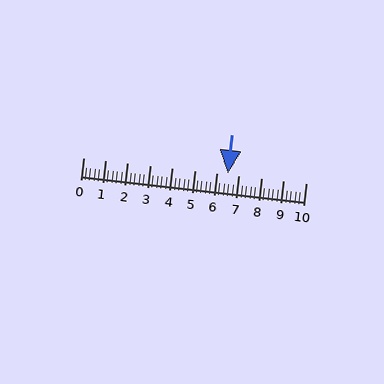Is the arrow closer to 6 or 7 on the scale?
The arrow is closer to 7.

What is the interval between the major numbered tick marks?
The major tick marks are spaced 1 units apart.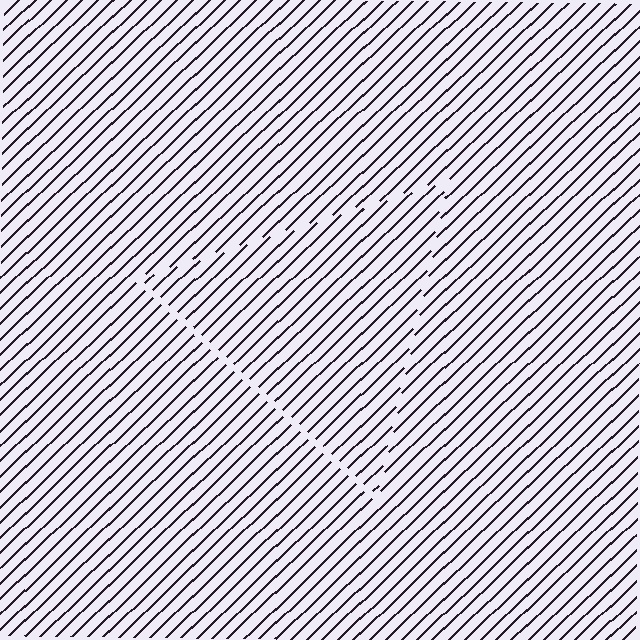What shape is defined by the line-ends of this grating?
An illusory triangle. The interior of the shape contains the same grating, shifted by half a period — the contour is defined by the phase discontinuity where line-ends from the inner and outer gratings abut.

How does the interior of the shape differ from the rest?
The interior of the shape contains the same grating, shifted by half a period — the contour is defined by the phase discontinuity where line-ends from the inner and outer gratings abut.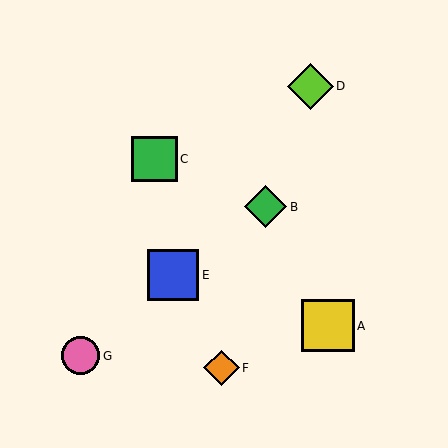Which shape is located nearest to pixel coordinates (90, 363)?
The pink circle (labeled G) at (80, 356) is nearest to that location.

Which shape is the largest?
The yellow square (labeled A) is the largest.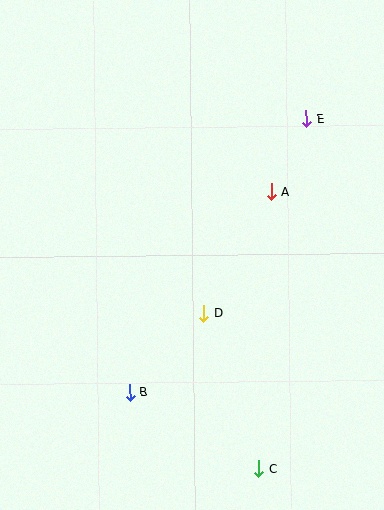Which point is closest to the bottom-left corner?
Point B is closest to the bottom-left corner.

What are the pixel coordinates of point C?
Point C is at (259, 469).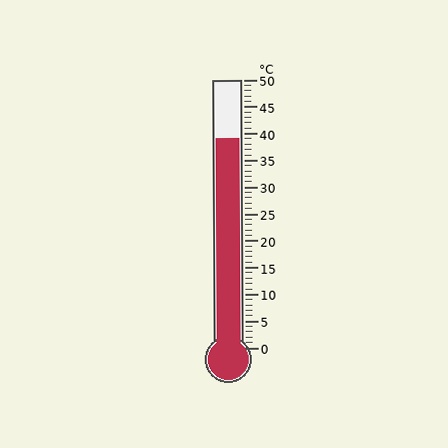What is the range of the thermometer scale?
The thermometer scale ranges from 0°C to 50°C.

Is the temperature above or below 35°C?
The temperature is above 35°C.